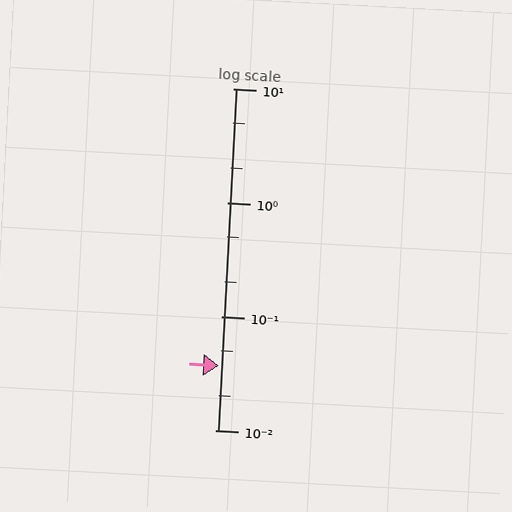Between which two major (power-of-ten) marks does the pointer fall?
The pointer is between 0.01 and 0.1.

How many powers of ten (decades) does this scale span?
The scale spans 3 decades, from 0.01 to 10.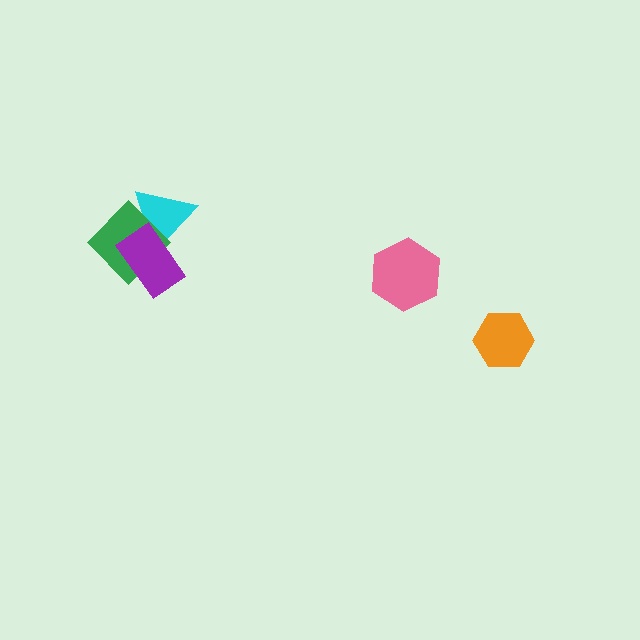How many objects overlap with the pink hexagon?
0 objects overlap with the pink hexagon.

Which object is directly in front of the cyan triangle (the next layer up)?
The green diamond is directly in front of the cyan triangle.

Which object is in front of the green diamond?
The purple rectangle is in front of the green diamond.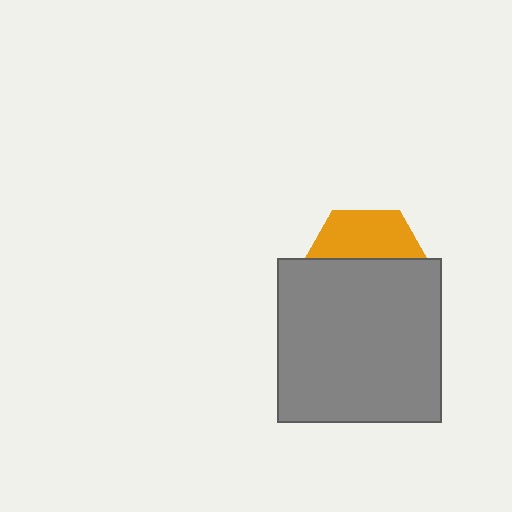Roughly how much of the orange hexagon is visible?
A small part of it is visible (roughly 39%).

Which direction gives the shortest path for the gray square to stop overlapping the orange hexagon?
Moving down gives the shortest separation.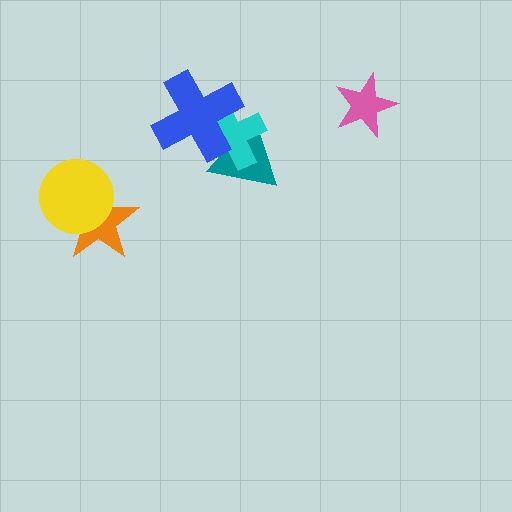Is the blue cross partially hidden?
No, no other shape covers it.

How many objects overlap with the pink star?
0 objects overlap with the pink star.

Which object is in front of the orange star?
The yellow circle is in front of the orange star.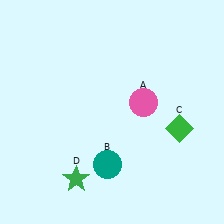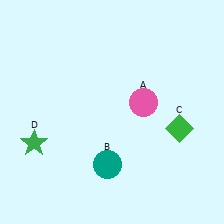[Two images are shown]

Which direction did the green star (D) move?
The green star (D) moved left.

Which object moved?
The green star (D) moved left.